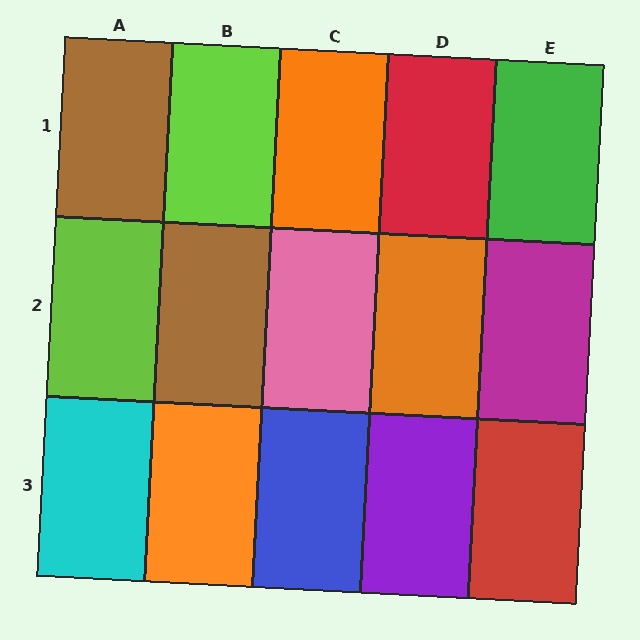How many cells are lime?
2 cells are lime.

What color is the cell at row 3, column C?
Blue.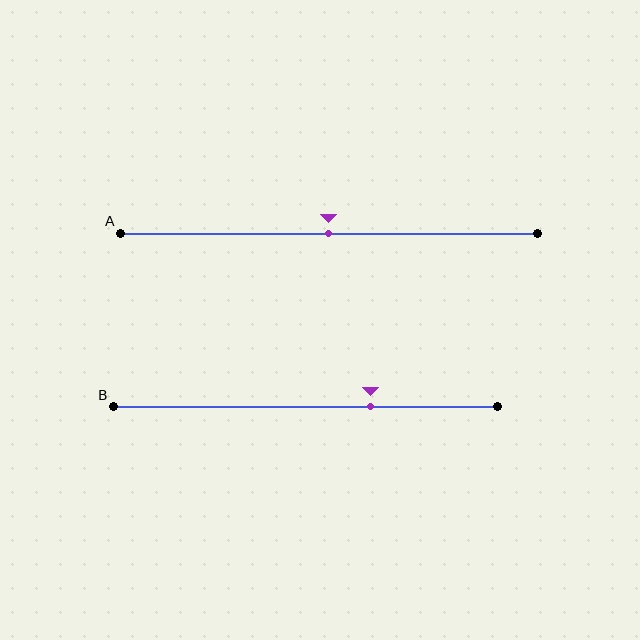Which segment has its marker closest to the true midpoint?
Segment A has its marker closest to the true midpoint.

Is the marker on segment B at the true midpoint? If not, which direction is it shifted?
No, the marker on segment B is shifted to the right by about 17% of the segment length.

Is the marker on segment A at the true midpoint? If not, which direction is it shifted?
Yes, the marker on segment A is at the true midpoint.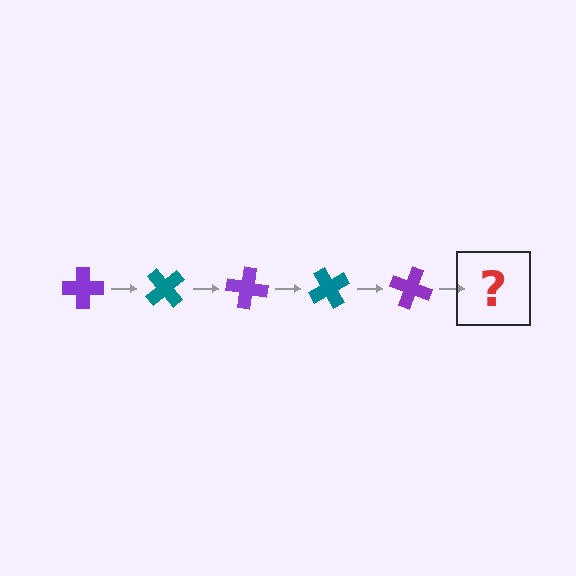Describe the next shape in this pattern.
It should be a teal cross, rotated 250 degrees from the start.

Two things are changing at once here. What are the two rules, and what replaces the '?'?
The two rules are that it rotates 50 degrees each step and the color cycles through purple and teal. The '?' should be a teal cross, rotated 250 degrees from the start.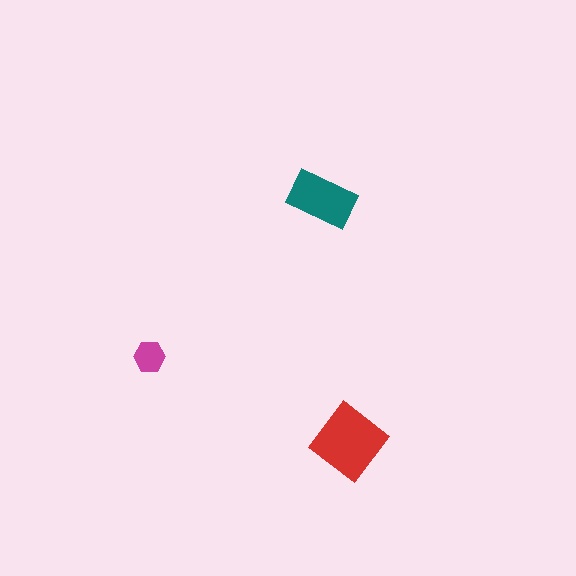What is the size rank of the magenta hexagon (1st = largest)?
3rd.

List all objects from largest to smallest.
The red diamond, the teal rectangle, the magenta hexagon.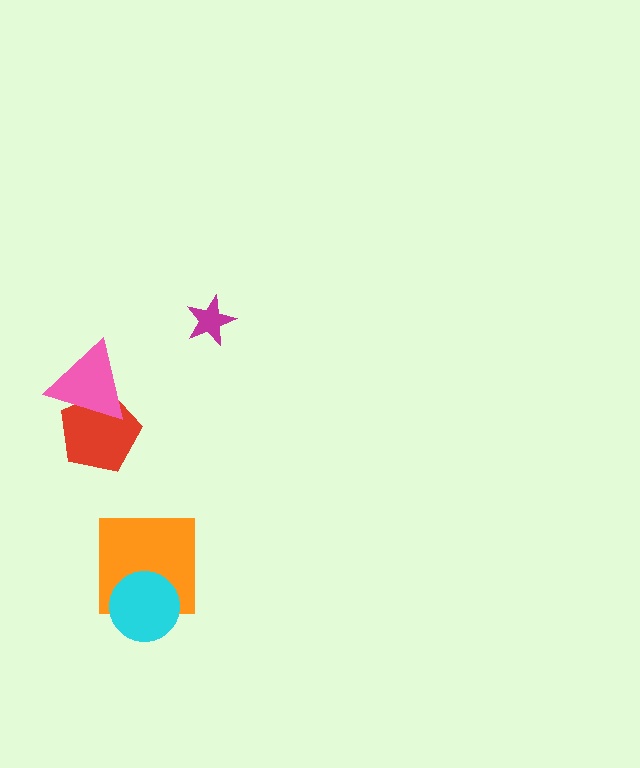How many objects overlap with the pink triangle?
1 object overlaps with the pink triangle.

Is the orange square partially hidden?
Yes, it is partially covered by another shape.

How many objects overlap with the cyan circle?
1 object overlaps with the cyan circle.